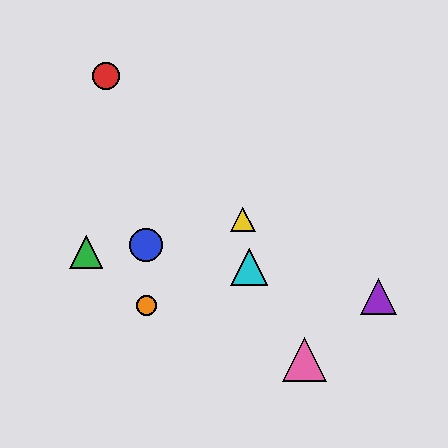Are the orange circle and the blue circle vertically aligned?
Yes, both are at x≈146.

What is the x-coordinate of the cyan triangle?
The cyan triangle is at x≈249.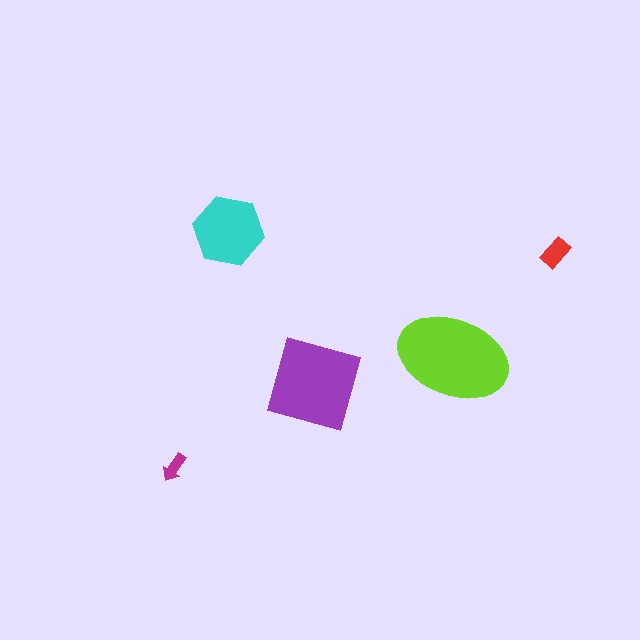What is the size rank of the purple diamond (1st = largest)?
2nd.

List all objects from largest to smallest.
The lime ellipse, the purple diamond, the cyan hexagon, the red rectangle, the magenta arrow.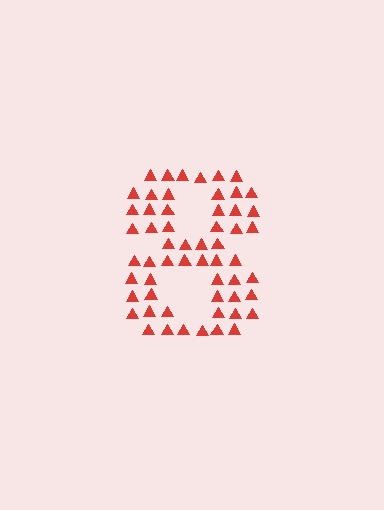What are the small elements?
The small elements are triangles.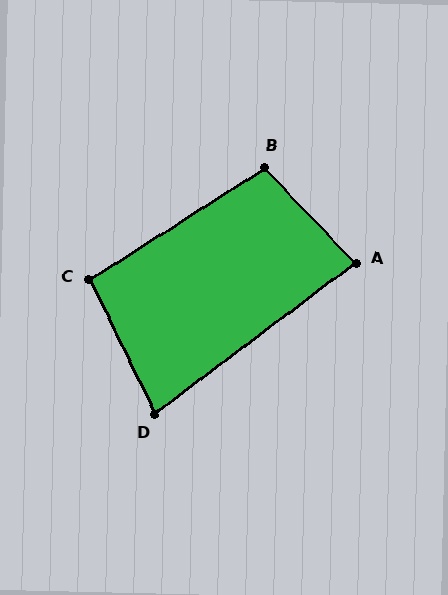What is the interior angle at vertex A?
Approximately 83 degrees (acute).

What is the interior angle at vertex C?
Approximately 97 degrees (obtuse).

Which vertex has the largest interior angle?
B, at approximately 101 degrees.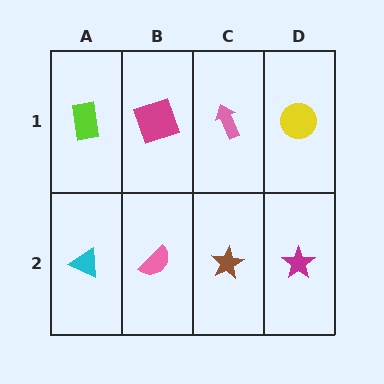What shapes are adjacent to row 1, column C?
A brown star (row 2, column C), a magenta square (row 1, column B), a yellow circle (row 1, column D).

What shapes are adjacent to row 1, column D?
A magenta star (row 2, column D), a pink arrow (row 1, column C).